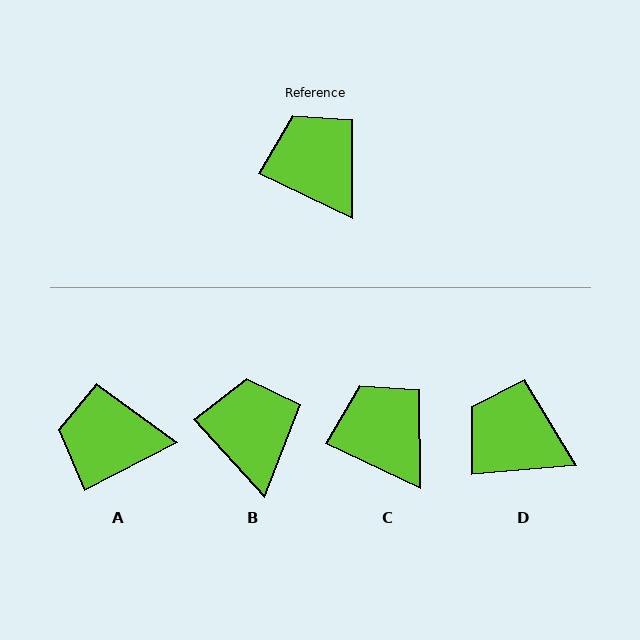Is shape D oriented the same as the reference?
No, it is off by about 31 degrees.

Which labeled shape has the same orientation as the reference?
C.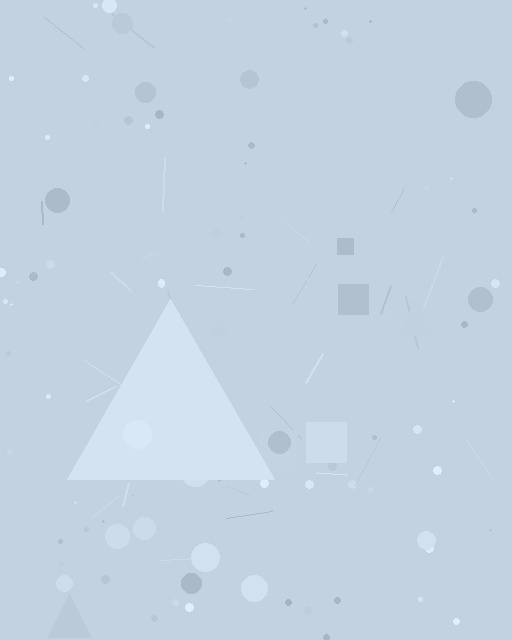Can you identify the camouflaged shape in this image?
The camouflaged shape is a triangle.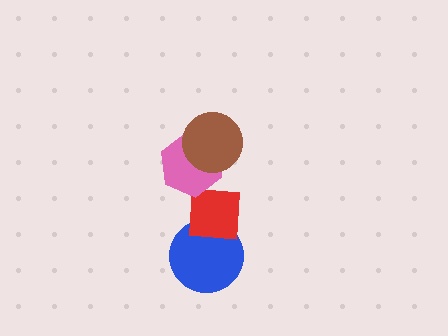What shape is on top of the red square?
The pink hexagon is on top of the red square.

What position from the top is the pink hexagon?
The pink hexagon is 2nd from the top.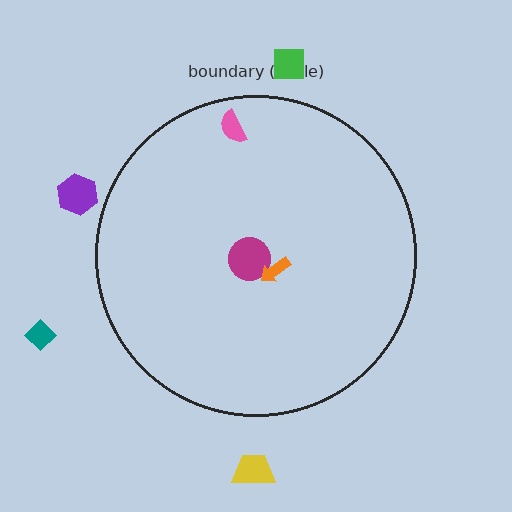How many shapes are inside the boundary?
3 inside, 4 outside.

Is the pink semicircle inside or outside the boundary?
Inside.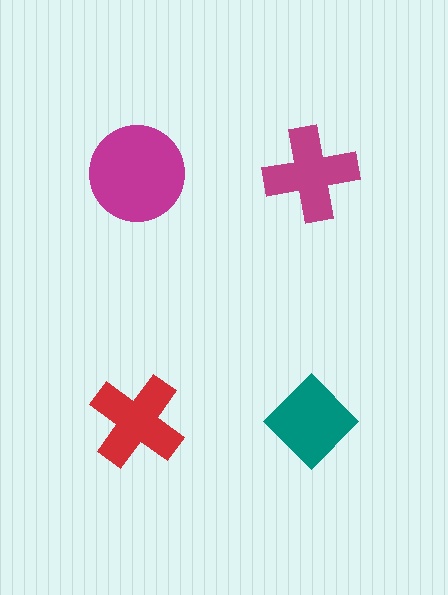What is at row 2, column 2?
A teal diamond.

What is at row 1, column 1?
A magenta circle.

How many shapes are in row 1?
2 shapes.